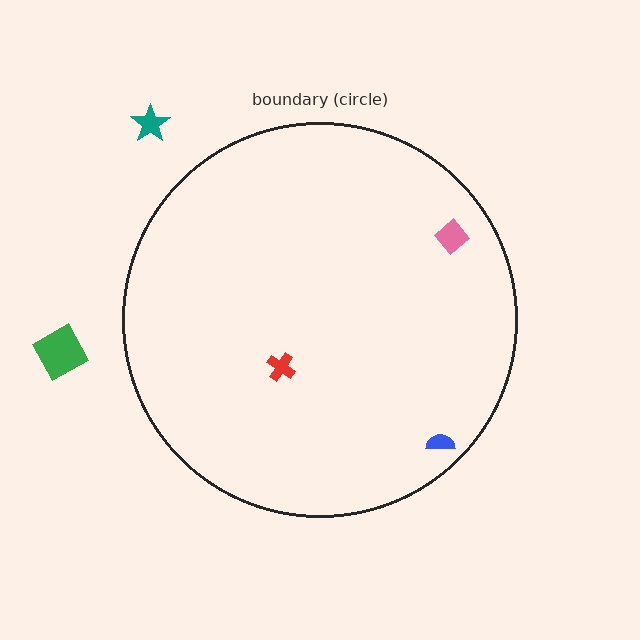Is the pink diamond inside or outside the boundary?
Inside.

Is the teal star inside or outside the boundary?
Outside.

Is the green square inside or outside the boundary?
Outside.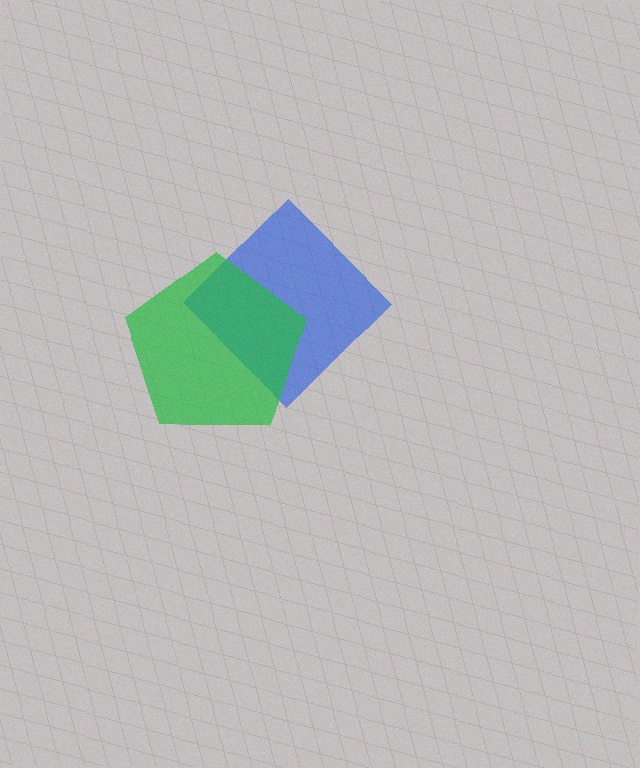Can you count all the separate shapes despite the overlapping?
Yes, there are 2 separate shapes.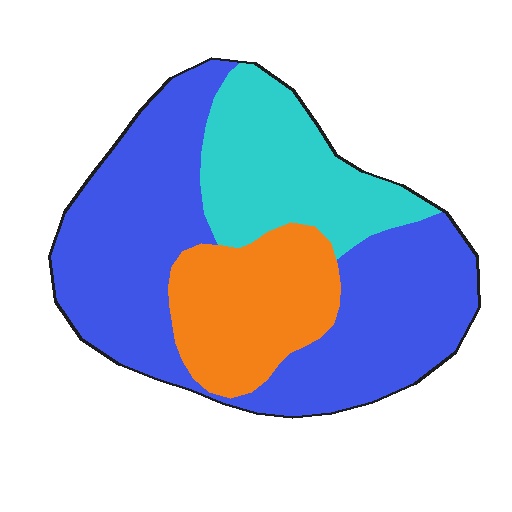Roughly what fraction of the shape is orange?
Orange takes up about one fifth (1/5) of the shape.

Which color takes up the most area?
Blue, at roughly 55%.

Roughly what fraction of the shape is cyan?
Cyan covers around 25% of the shape.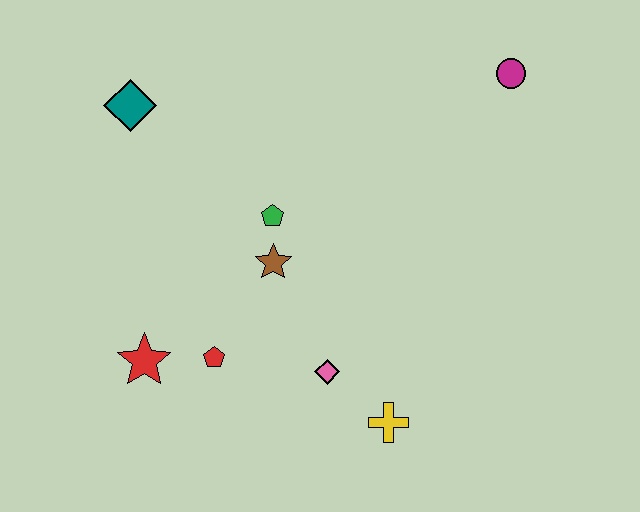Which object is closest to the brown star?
The green pentagon is closest to the brown star.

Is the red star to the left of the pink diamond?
Yes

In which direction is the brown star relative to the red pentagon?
The brown star is above the red pentagon.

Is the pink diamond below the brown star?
Yes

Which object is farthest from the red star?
The magenta circle is farthest from the red star.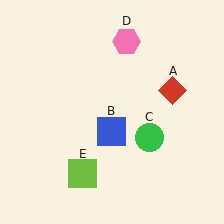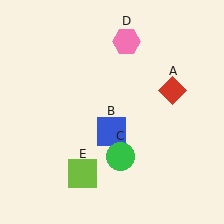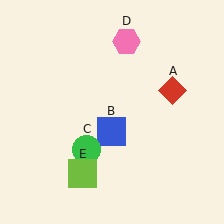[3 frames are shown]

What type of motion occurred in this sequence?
The green circle (object C) rotated clockwise around the center of the scene.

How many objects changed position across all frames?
1 object changed position: green circle (object C).